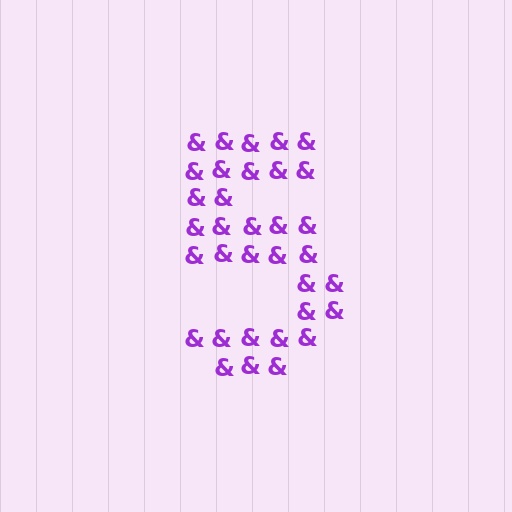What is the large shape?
The large shape is the digit 5.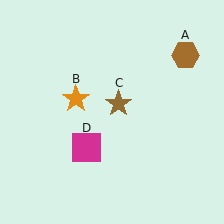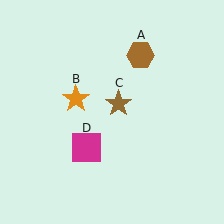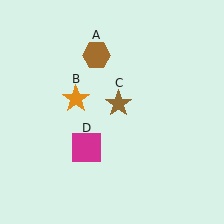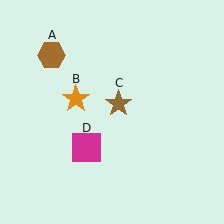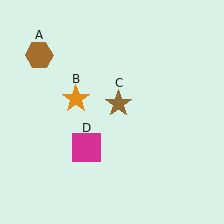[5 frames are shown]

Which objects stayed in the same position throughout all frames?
Orange star (object B) and brown star (object C) and magenta square (object D) remained stationary.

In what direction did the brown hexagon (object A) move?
The brown hexagon (object A) moved left.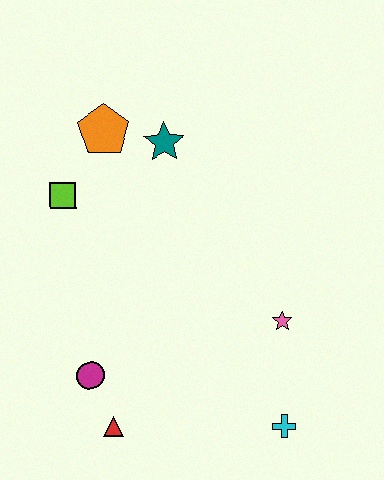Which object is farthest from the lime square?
The cyan cross is farthest from the lime square.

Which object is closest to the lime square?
The orange pentagon is closest to the lime square.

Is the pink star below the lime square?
Yes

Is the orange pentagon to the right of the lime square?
Yes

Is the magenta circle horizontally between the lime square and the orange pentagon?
Yes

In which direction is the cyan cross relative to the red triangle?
The cyan cross is to the right of the red triangle.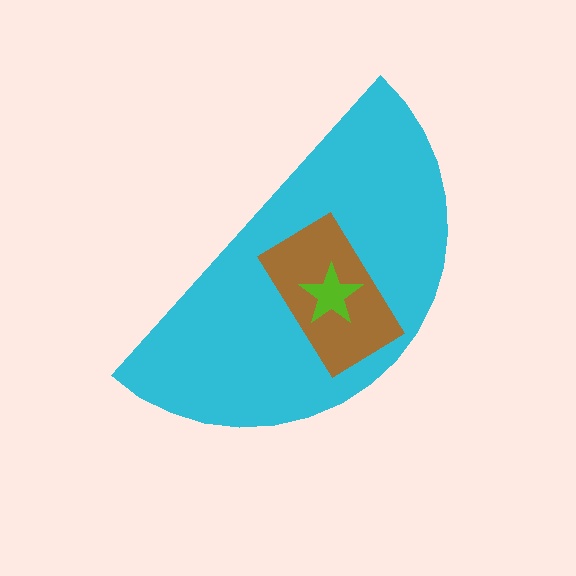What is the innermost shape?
The lime star.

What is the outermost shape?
The cyan semicircle.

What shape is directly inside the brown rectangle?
The lime star.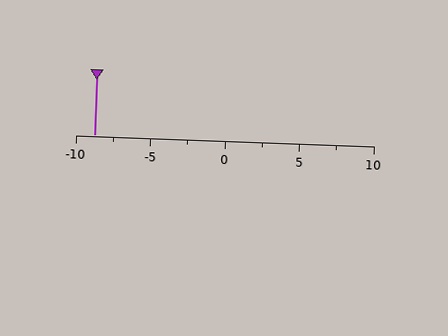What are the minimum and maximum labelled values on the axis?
The axis runs from -10 to 10.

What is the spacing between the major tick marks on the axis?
The major ticks are spaced 5 apart.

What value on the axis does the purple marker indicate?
The marker indicates approximately -8.8.